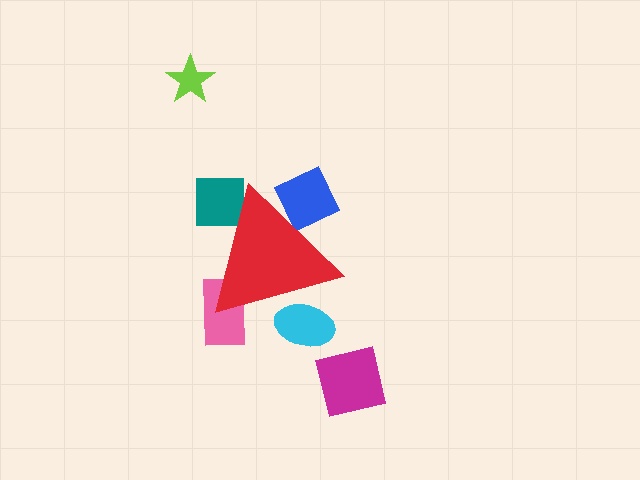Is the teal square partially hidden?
Yes, the teal square is partially hidden behind the red triangle.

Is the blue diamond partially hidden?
Yes, the blue diamond is partially hidden behind the red triangle.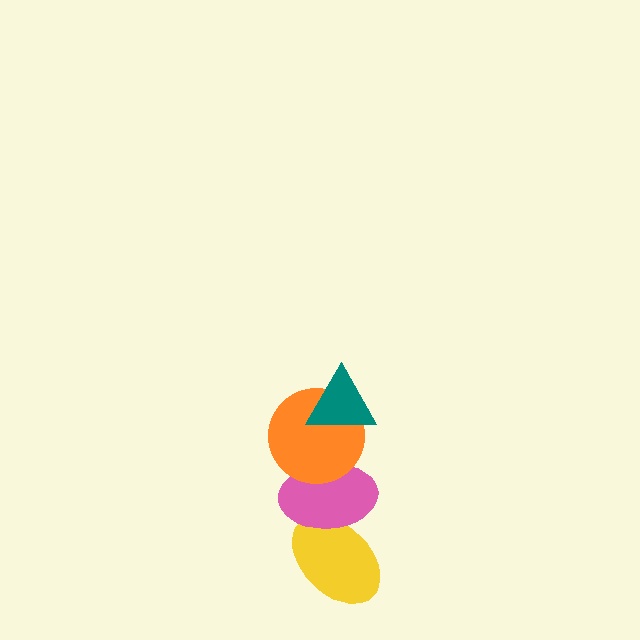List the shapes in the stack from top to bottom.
From top to bottom: the teal triangle, the orange circle, the pink ellipse, the yellow ellipse.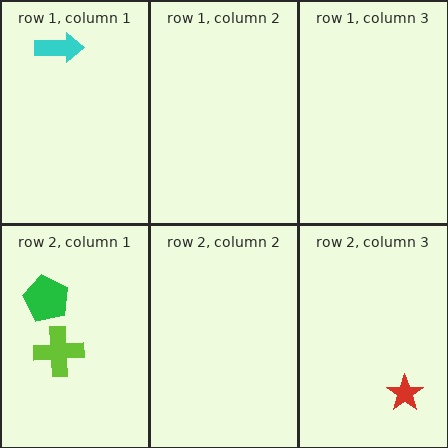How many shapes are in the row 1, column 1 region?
1.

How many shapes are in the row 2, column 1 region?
2.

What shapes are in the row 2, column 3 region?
The red star.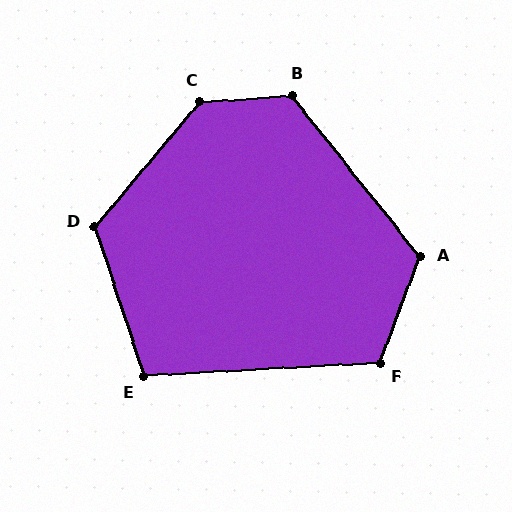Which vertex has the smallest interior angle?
E, at approximately 105 degrees.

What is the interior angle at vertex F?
Approximately 114 degrees (obtuse).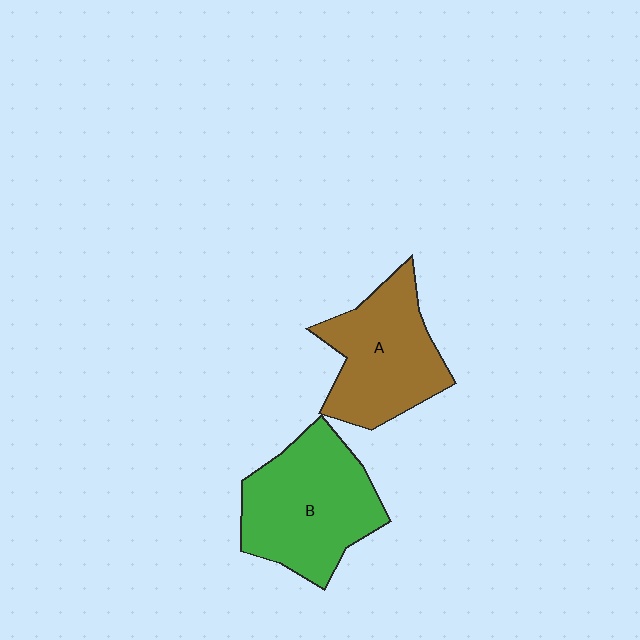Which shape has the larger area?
Shape B (green).